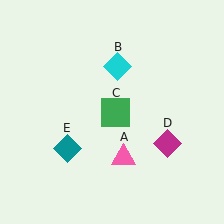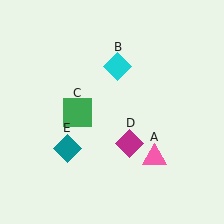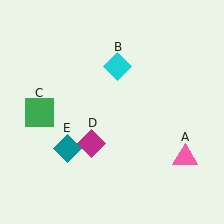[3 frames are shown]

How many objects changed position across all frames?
3 objects changed position: pink triangle (object A), green square (object C), magenta diamond (object D).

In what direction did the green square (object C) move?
The green square (object C) moved left.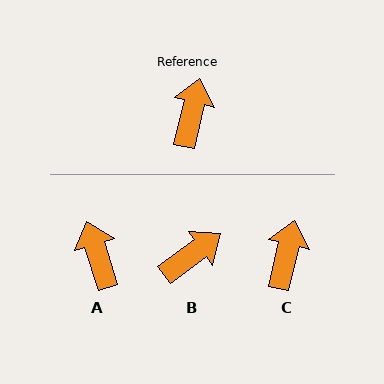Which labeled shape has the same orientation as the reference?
C.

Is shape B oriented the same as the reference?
No, it is off by about 41 degrees.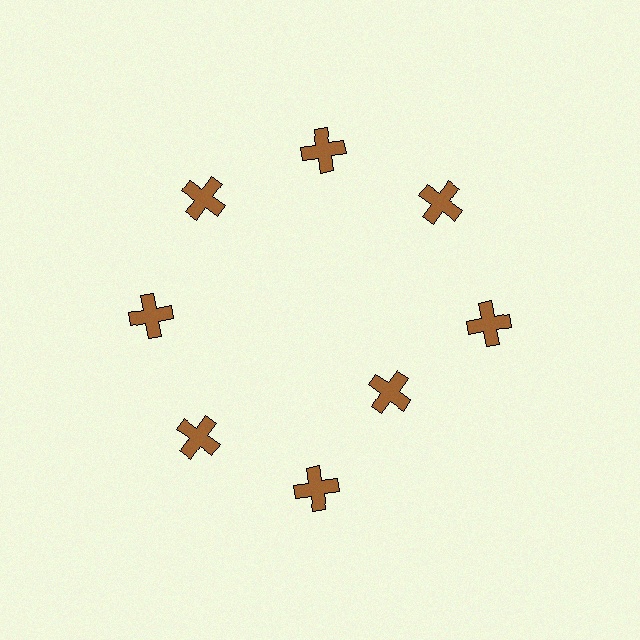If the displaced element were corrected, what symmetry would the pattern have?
It would have 8-fold rotational symmetry — the pattern would map onto itself every 45 degrees.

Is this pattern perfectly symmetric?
No. The 8 brown crosses are arranged in a ring, but one element near the 4 o'clock position is pulled inward toward the center, breaking the 8-fold rotational symmetry.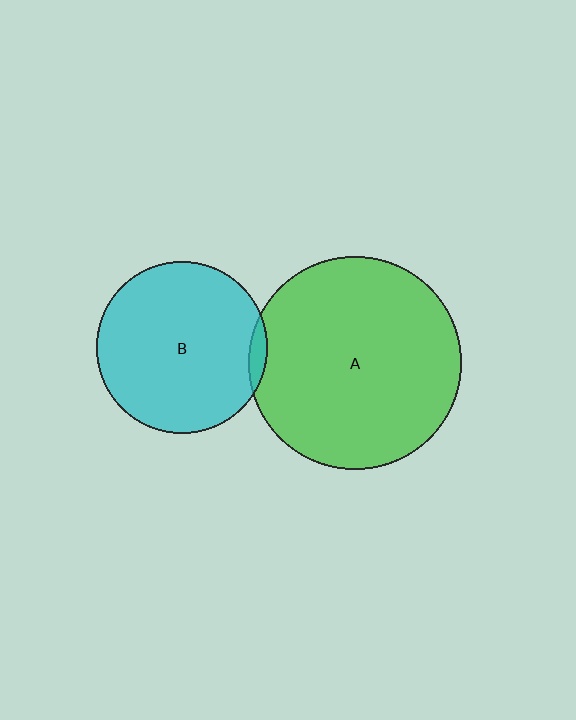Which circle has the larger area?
Circle A (green).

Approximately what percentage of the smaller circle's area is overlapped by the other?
Approximately 5%.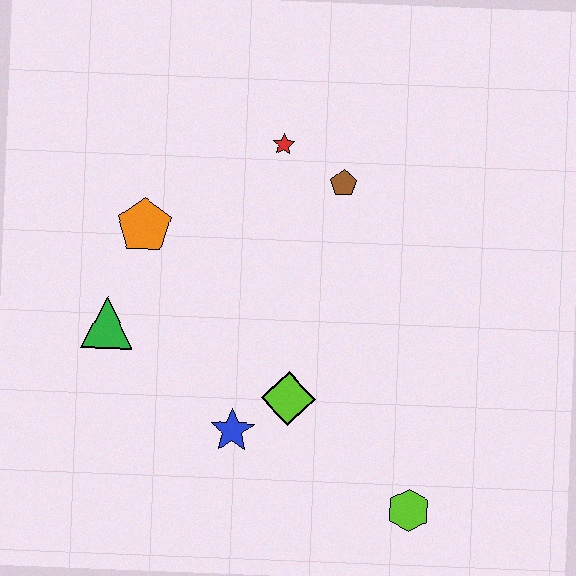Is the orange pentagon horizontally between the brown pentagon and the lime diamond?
No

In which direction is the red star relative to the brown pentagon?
The red star is to the left of the brown pentagon.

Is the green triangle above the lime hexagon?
Yes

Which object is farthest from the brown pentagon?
The lime hexagon is farthest from the brown pentagon.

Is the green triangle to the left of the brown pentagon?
Yes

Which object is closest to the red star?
The brown pentagon is closest to the red star.